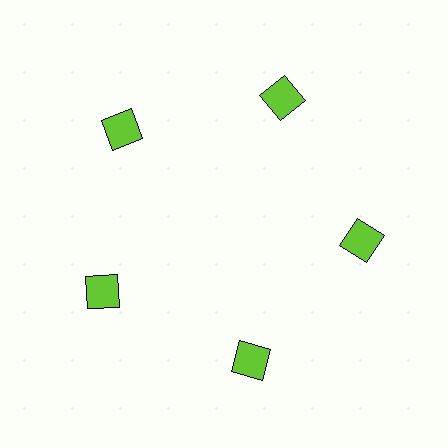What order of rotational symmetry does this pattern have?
This pattern has 5-fold rotational symmetry.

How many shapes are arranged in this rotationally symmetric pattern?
There are 5 shapes, arranged in 5 groups of 1.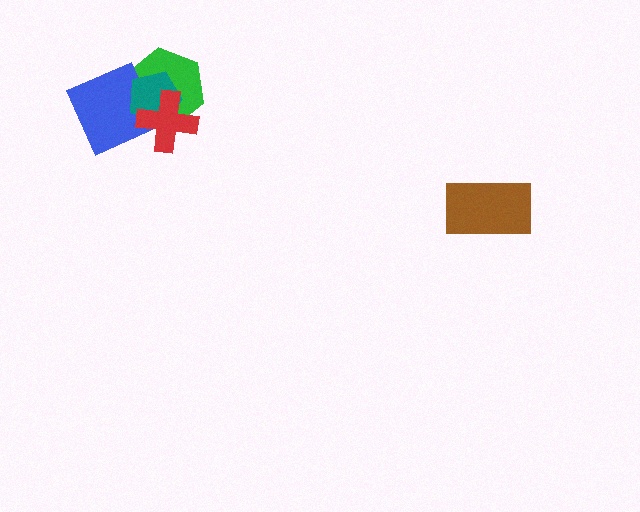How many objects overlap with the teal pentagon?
3 objects overlap with the teal pentagon.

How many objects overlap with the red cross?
3 objects overlap with the red cross.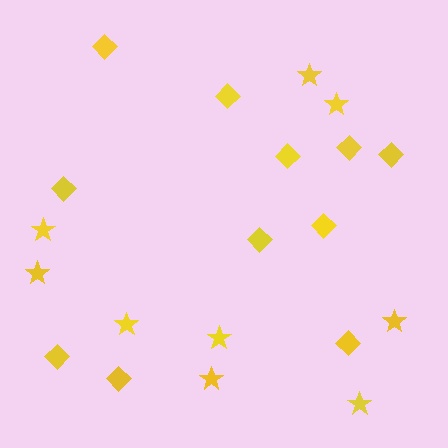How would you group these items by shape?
There are 2 groups: one group of diamonds (11) and one group of stars (9).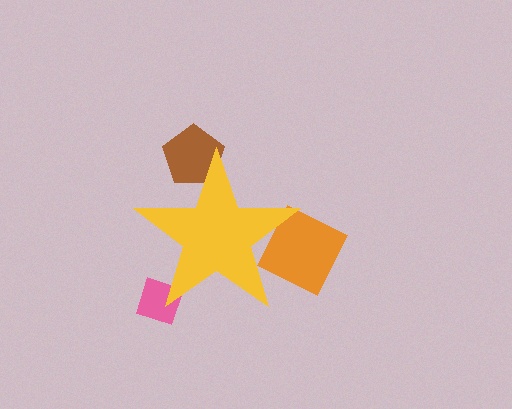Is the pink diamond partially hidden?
Yes, the pink diamond is partially hidden behind the yellow star.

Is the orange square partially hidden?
Yes, the orange square is partially hidden behind the yellow star.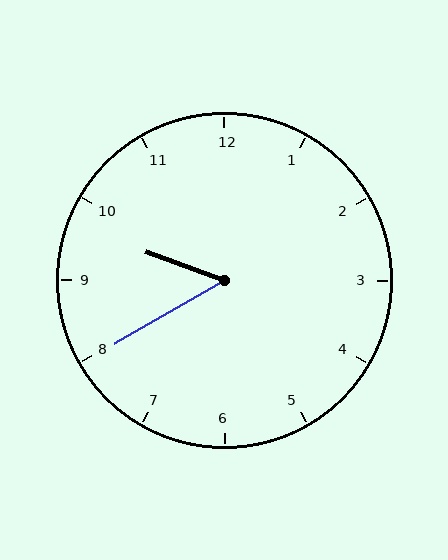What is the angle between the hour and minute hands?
Approximately 50 degrees.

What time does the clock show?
9:40.